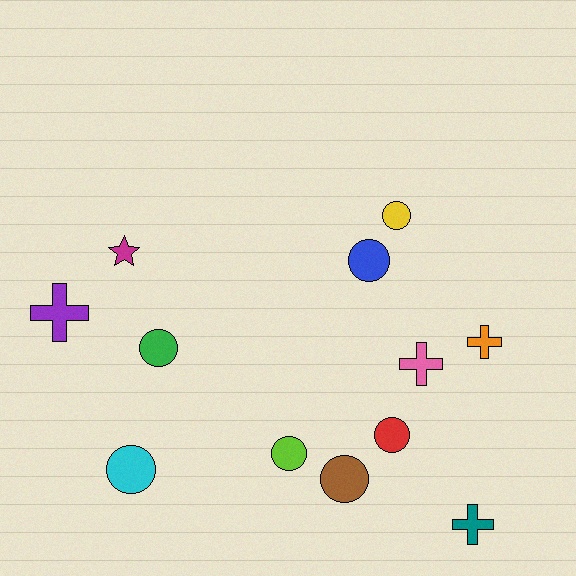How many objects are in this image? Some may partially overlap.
There are 12 objects.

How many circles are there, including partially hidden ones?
There are 7 circles.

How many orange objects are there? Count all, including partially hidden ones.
There is 1 orange object.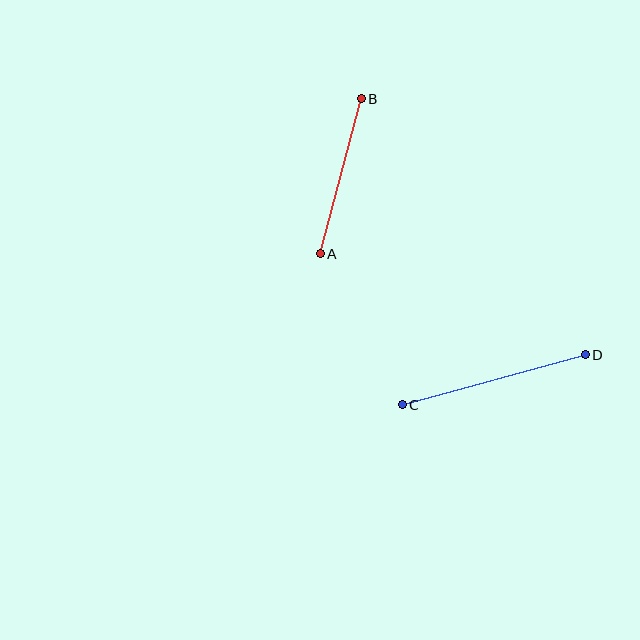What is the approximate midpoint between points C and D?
The midpoint is at approximately (494, 380) pixels.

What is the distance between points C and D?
The distance is approximately 190 pixels.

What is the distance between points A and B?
The distance is approximately 161 pixels.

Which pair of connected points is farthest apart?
Points C and D are farthest apart.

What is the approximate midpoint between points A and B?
The midpoint is at approximately (341, 176) pixels.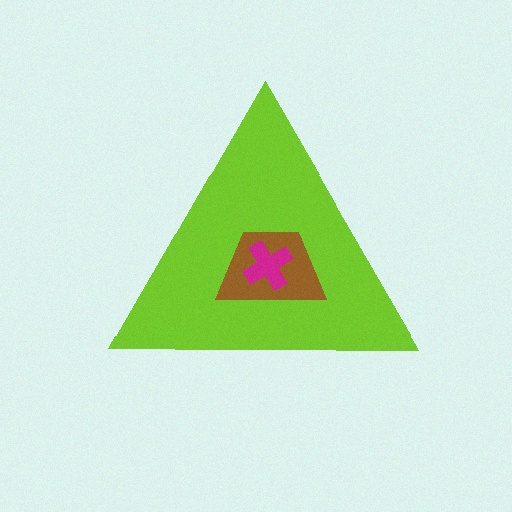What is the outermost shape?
The lime triangle.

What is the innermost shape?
The magenta cross.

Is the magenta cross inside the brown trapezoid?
Yes.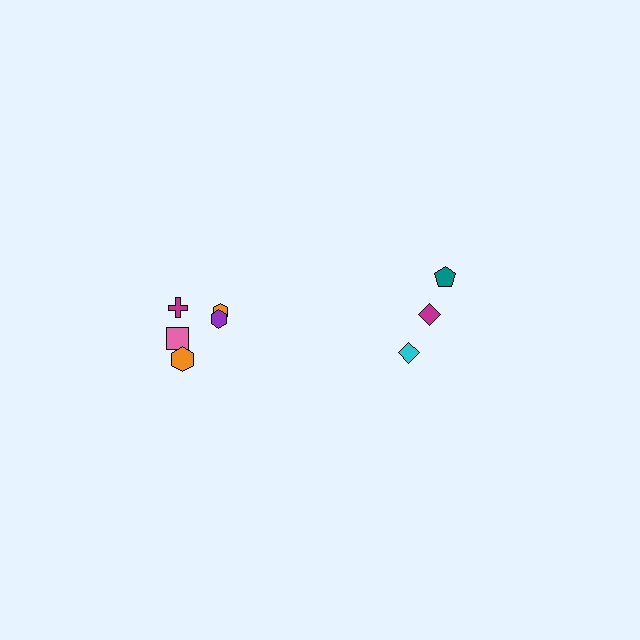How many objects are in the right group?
There are 3 objects.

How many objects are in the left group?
There are 5 objects.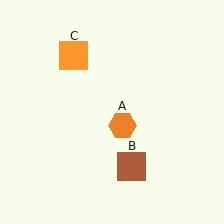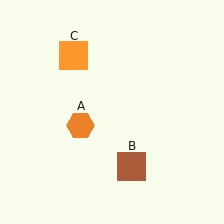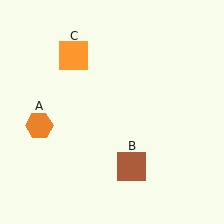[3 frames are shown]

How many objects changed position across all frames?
1 object changed position: orange hexagon (object A).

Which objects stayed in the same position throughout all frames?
Brown square (object B) and orange square (object C) remained stationary.